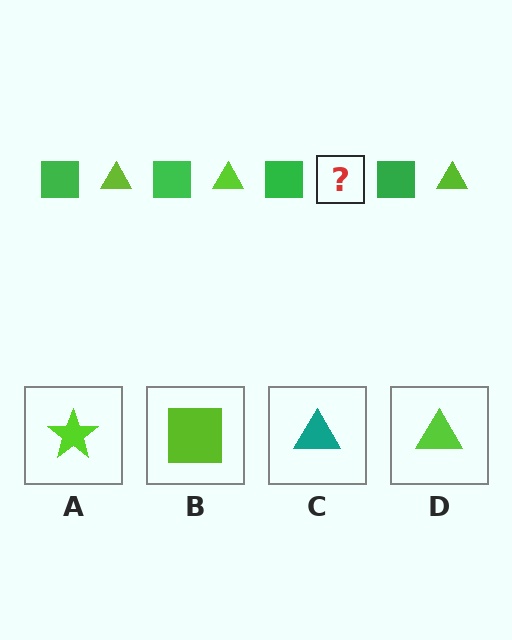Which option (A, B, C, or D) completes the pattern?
D.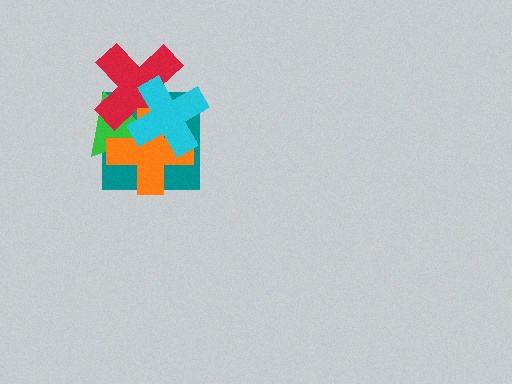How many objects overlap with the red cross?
4 objects overlap with the red cross.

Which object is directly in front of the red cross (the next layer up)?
The orange cross is directly in front of the red cross.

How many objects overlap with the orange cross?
4 objects overlap with the orange cross.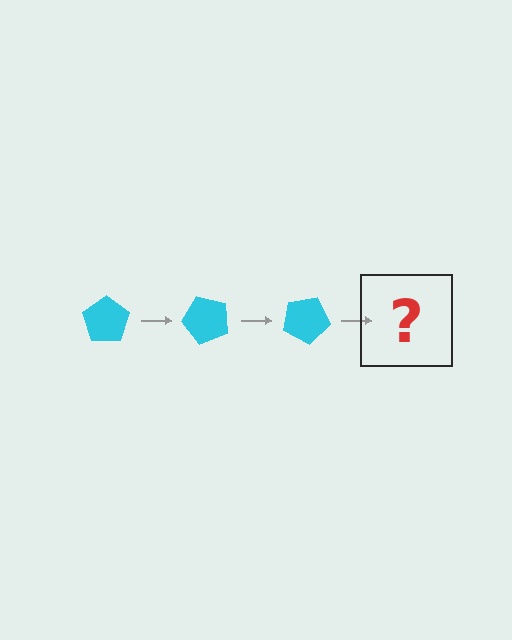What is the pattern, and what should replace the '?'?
The pattern is that the pentagon rotates 50 degrees each step. The '?' should be a cyan pentagon rotated 150 degrees.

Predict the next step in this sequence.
The next step is a cyan pentagon rotated 150 degrees.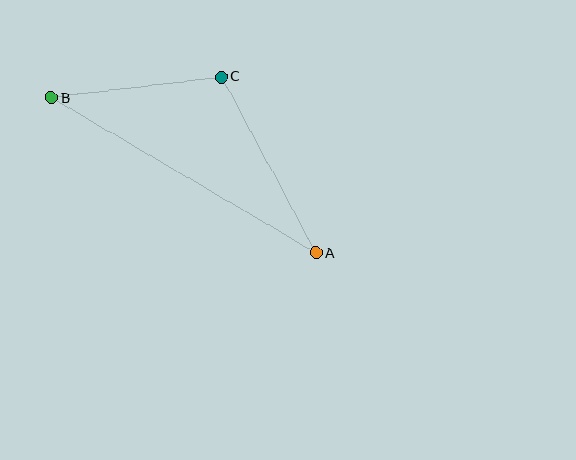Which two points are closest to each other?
Points B and C are closest to each other.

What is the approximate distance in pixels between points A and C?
The distance between A and C is approximately 200 pixels.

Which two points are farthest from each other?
Points A and B are farthest from each other.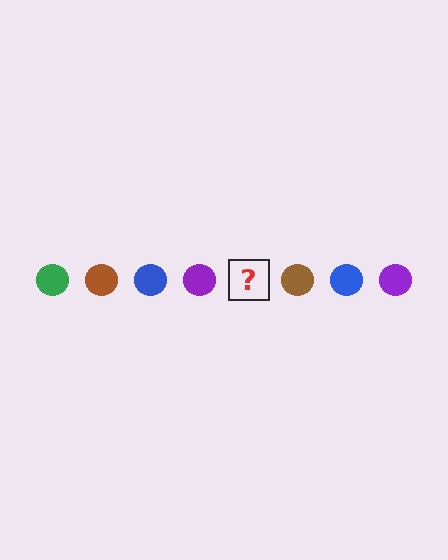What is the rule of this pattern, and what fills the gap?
The rule is that the pattern cycles through green, brown, blue, purple circles. The gap should be filled with a green circle.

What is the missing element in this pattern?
The missing element is a green circle.